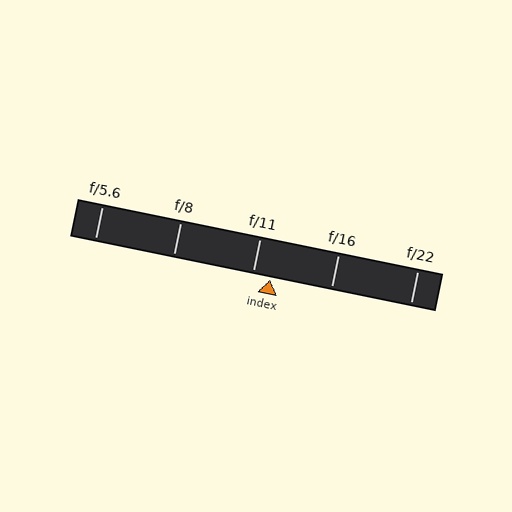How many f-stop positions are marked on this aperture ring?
There are 5 f-stop positions marked.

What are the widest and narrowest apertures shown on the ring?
The widest aperture shown is f/5.6 and the narrowest is f/22.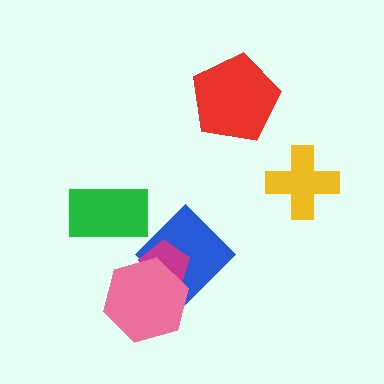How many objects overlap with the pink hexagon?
2 objects overlap with the pink hexagon.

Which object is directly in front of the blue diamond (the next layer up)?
The magenta pentagon is directly in front of the blue diamond.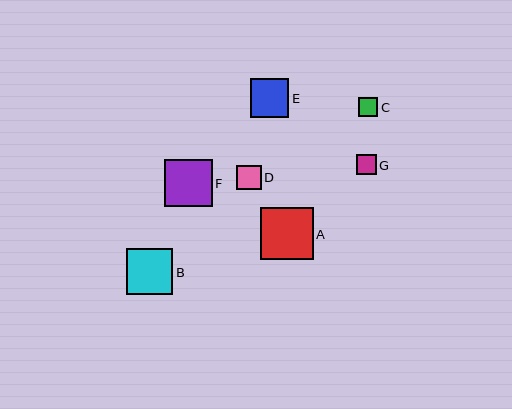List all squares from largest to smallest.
From largest to smallest: A, F, B, E, D, G, C.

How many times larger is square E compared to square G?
Square E is approximately 1.9 times the size of square G.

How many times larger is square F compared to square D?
Square F is approximately 1.9 times the size of square D.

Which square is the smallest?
Square C is the smallest with a size of approximately 20 pixels.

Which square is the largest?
Square A is the largest with a size of approximately 52 pixels.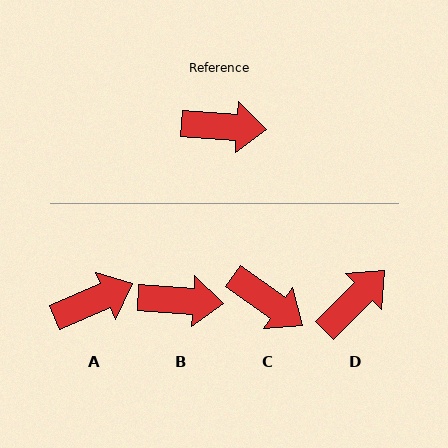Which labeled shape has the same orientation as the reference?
B.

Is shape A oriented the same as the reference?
No, it is off by about 27 degrees.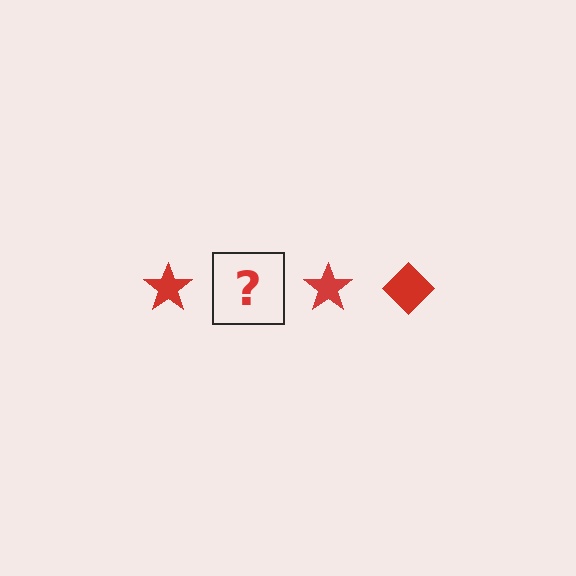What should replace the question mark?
The question mark should be replaced with a red diamond.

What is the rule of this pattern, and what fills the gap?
The rule is that the pattern cycles through star, diamond shapes in red. The gap should be filled with a red diamond.